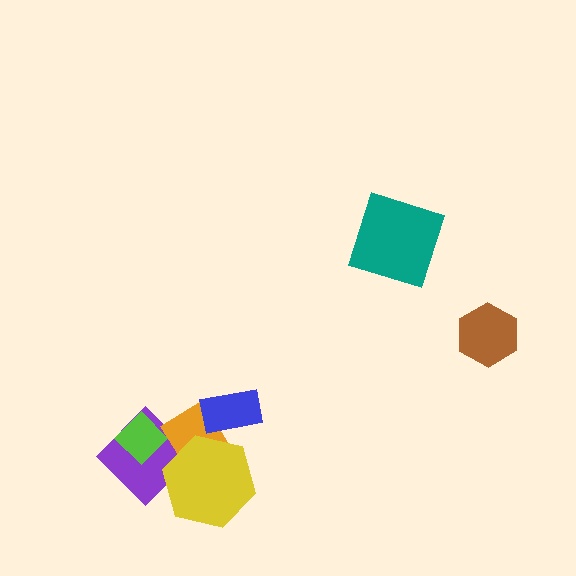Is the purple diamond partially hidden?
Yes, it is partially covered by another shape.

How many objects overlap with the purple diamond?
3 objects overlap with the purple diamond.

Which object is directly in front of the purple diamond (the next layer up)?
The lime diamond is directly in front of the purple diamond.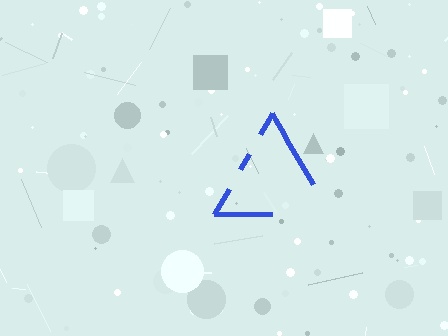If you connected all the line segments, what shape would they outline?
They would outline a triangle.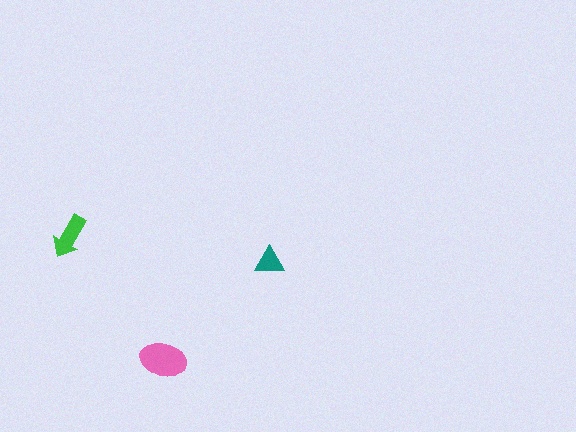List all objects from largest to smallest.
The pink ellipse, the green arrow, the teal triangle.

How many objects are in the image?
There are 3 objects in the image.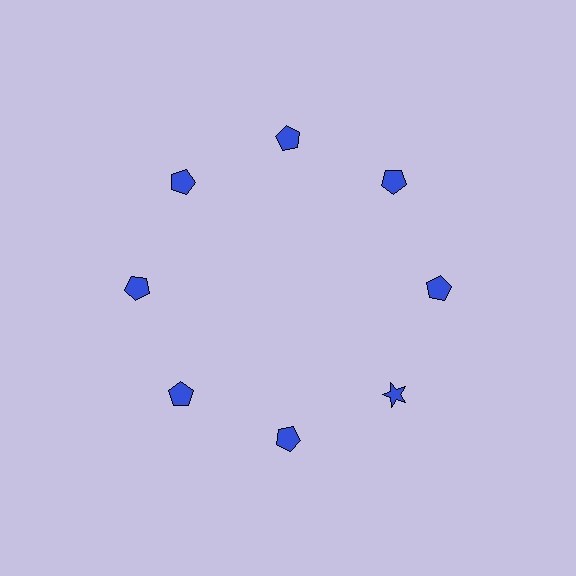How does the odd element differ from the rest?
It has a different shape: star instead of pentagon.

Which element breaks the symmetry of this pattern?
The blue star at roughly the 4 o'clock position breaks the symmetry. All other shapes are blue pentagons.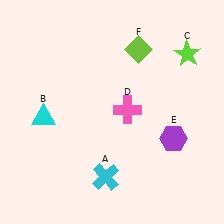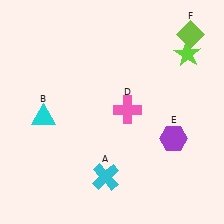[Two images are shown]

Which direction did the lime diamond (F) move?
The lime diamond (F) moved right.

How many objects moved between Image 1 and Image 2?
1 object moved between the two images.